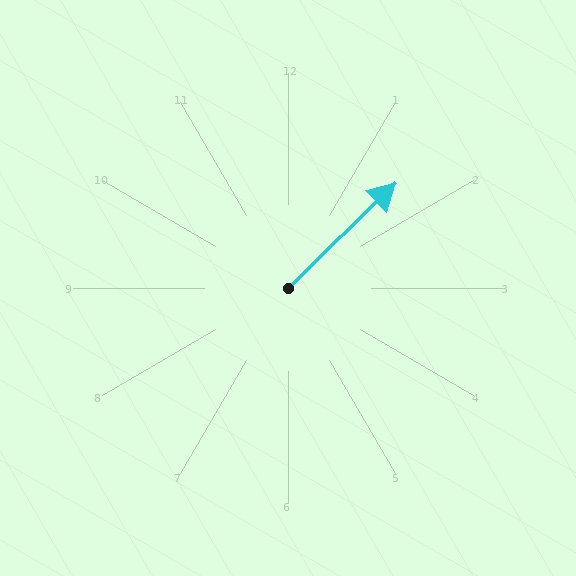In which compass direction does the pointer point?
Northeast.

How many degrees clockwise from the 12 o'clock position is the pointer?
Approximately 46 degrees.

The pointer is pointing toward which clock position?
Roughly 2 o'clock.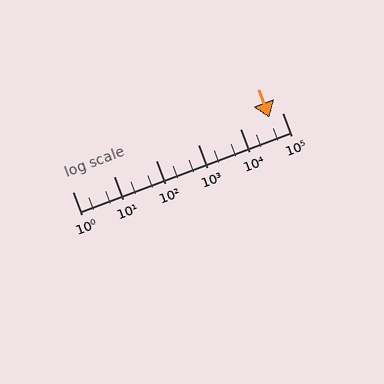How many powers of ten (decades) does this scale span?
The scale spans 5 decades, from 1 to 100000.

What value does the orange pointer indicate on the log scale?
The pointer indicates approximately 51000.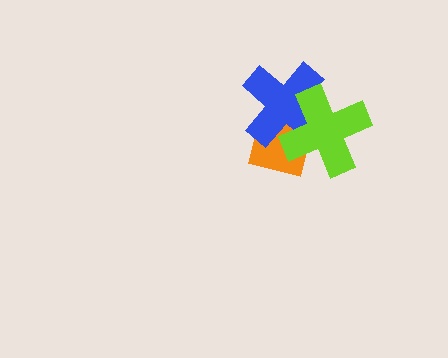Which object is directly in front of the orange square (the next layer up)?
The blue cross is directly in front of the orange square.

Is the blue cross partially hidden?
Yes, it is partially covered by another shape.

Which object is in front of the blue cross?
The lime cross is in front of the blue cross.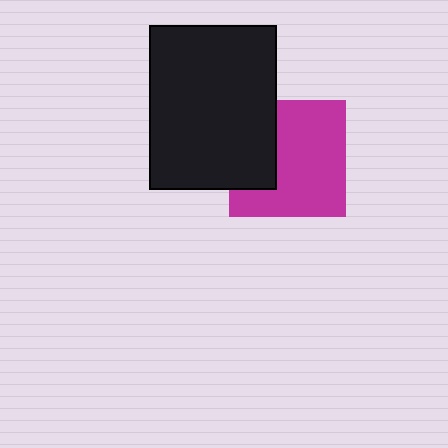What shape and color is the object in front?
The object in front is a black rectangle.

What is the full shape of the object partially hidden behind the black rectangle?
The partially hidden object is a magenta square.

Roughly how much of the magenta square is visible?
Most of it is visible (roughly 68%).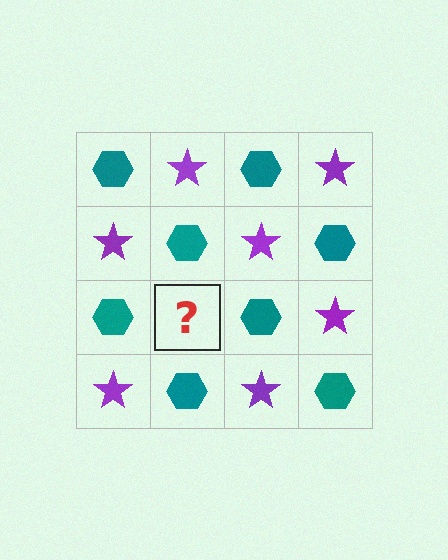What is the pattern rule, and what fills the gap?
The rule is that it alternates teal hexagon and purple star in a checkerboard pattern. The gap should be filled with a purple star.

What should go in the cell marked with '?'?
The missing cell should contain a purple star.